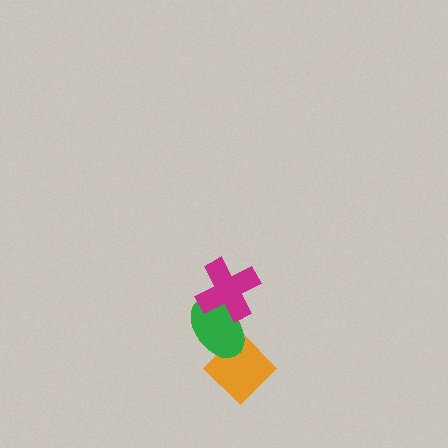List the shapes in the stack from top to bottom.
From top to bottom: the magenta cross, the green ellipse, the orange diamond.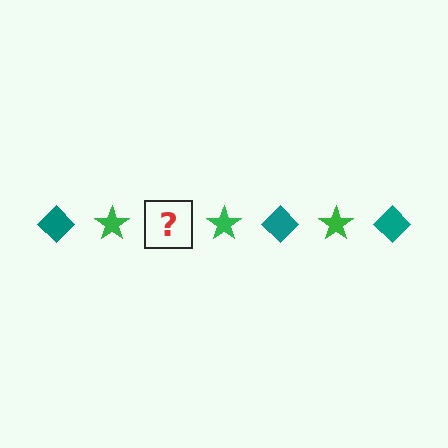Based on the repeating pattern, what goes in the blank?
The blank should be a teal diamond.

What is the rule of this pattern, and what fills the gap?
The rule is that the pattern alternates between teal diamond and green star. The gap should be filled with a teal diamond.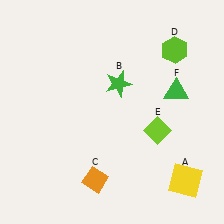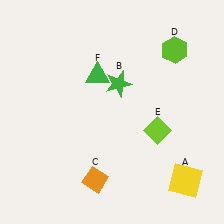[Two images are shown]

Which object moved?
The green triangle (F) moved left.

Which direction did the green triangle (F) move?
The green triangle (F) moved left.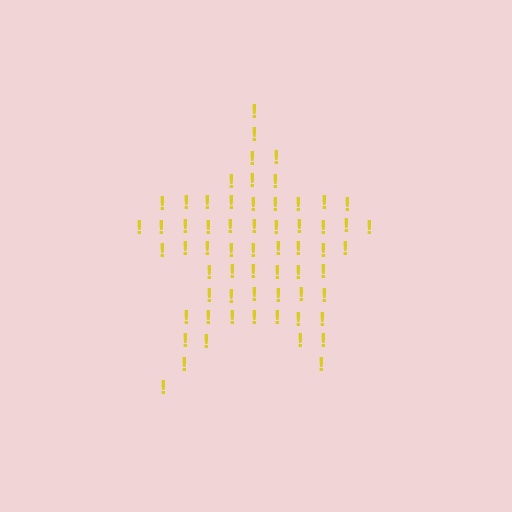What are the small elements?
The small elements are exclamation marks.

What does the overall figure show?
The overall figure shows a star.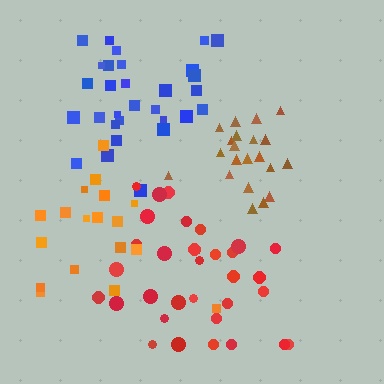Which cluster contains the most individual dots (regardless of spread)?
Red (33).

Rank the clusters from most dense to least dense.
brown, blue, red, orange.